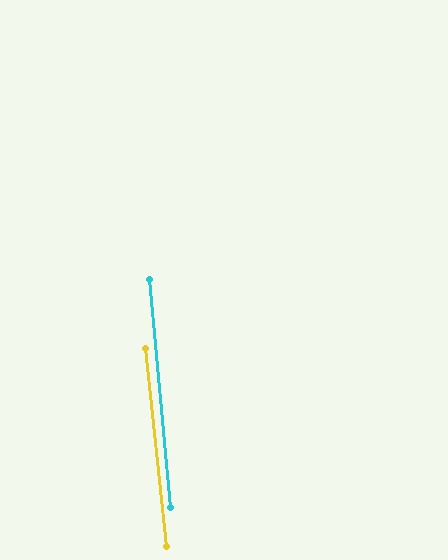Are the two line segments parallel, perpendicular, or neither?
Parallel — their directions differ by only 0.7°.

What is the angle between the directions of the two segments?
Approximately 1 degree.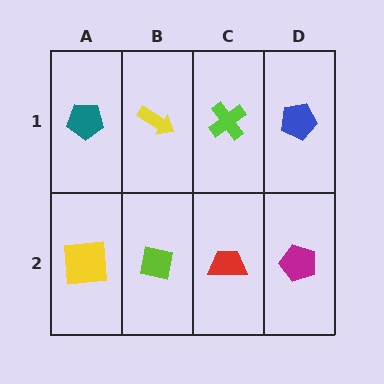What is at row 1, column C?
A lime cross.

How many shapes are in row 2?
4 shapes.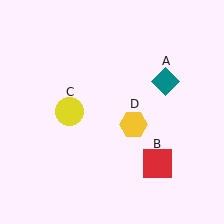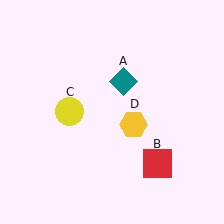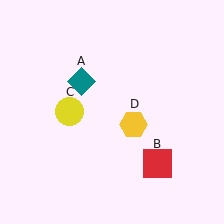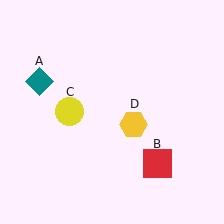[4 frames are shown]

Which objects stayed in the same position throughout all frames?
Red square (object B) and yellow circle (object C) and yellow hexagon (object D) remained stationary.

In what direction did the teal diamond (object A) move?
The teal diamond (object A) moved left.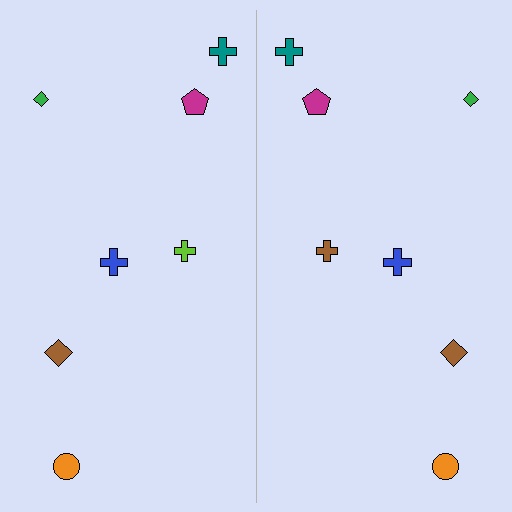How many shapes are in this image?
There are 14 shapes in this image.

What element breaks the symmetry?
The brown cross on the right side breaks the symmetry — its mirror counterpart is lime.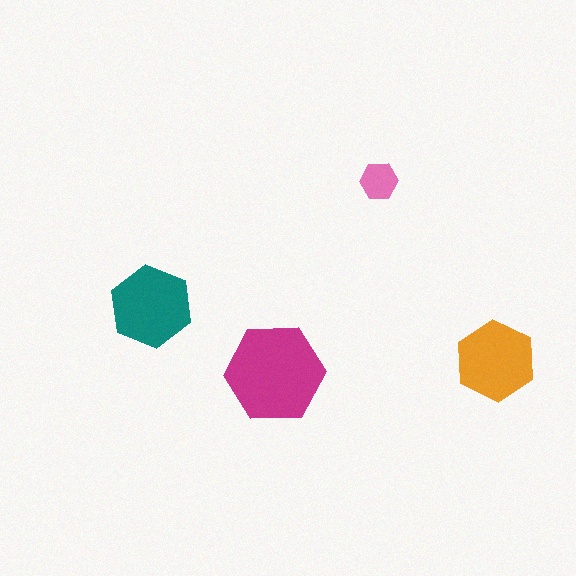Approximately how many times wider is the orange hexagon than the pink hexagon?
About 2 times wider.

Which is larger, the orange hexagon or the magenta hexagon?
The magenta one.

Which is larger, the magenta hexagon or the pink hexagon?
The magenta one.